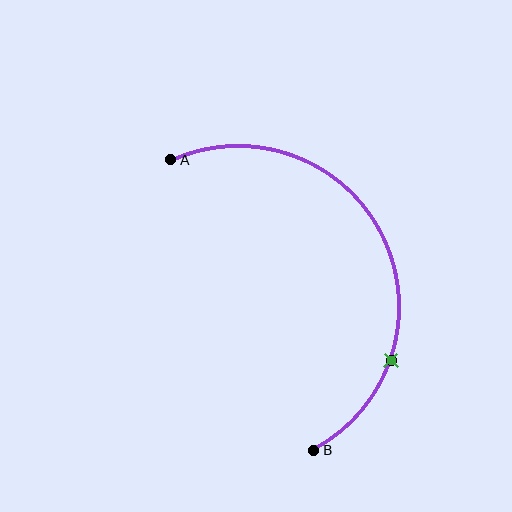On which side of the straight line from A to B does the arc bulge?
The arc bulges to the right of the straight line connecting A and B.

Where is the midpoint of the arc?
The arc midpoint is the point on the curve farthest from the straight line joining A and B. It sits to the right of that line.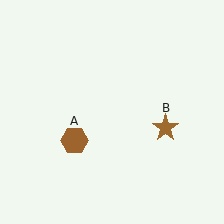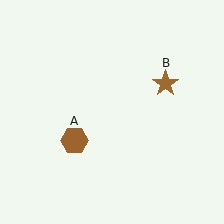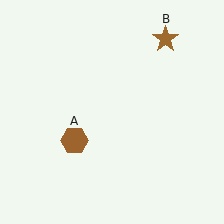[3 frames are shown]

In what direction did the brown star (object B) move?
The brown star (object B) moved up.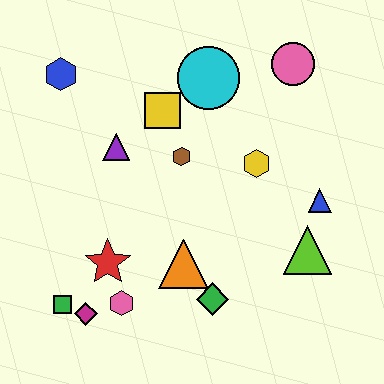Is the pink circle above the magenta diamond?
Yes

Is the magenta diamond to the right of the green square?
Yes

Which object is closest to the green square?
The magenta diamond is closest to the green square.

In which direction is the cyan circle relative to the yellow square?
The cyan circle is to the right of the yellow square.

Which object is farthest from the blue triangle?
The blue hexagon is farthest from the blue triangle.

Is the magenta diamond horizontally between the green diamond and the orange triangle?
No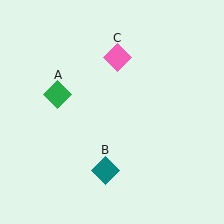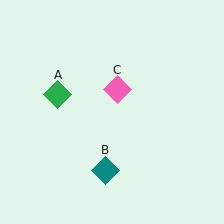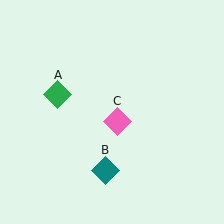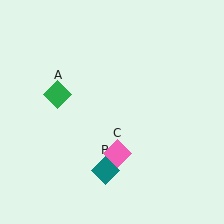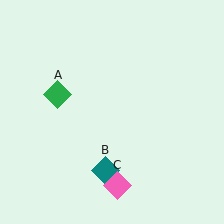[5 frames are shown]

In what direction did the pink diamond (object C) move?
The pink diamond (object C) moved down.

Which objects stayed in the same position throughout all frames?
Green diamond (object A) and teal diamond (object B) remained stationary.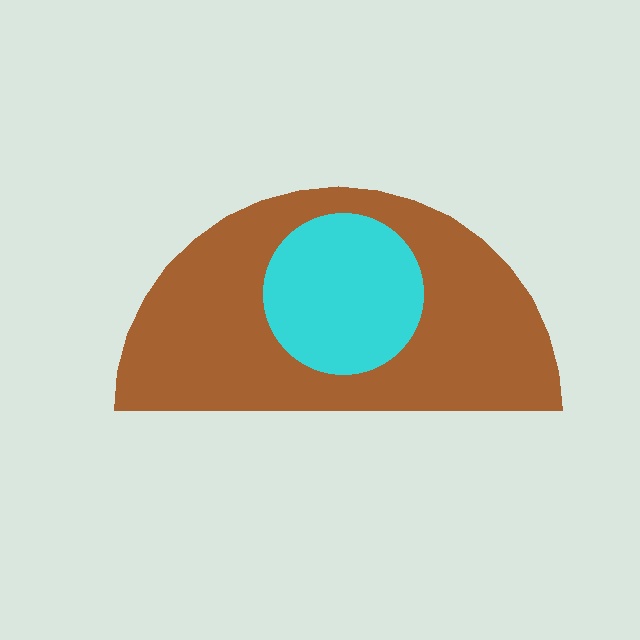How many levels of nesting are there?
2.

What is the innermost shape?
The cyan circle.